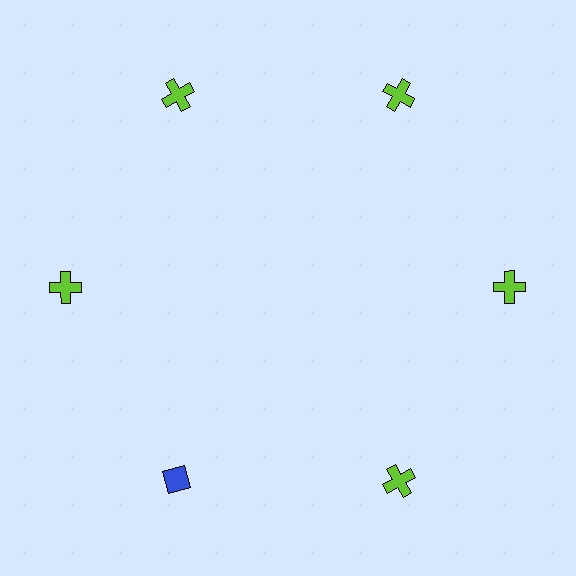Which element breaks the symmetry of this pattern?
The blue diamond at roughly the 7 o'clock position breaks the symmetry. All other shapes are lime crosses.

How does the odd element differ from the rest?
It differs in both color (blue instead of lime) and shape (diamond instead of cross).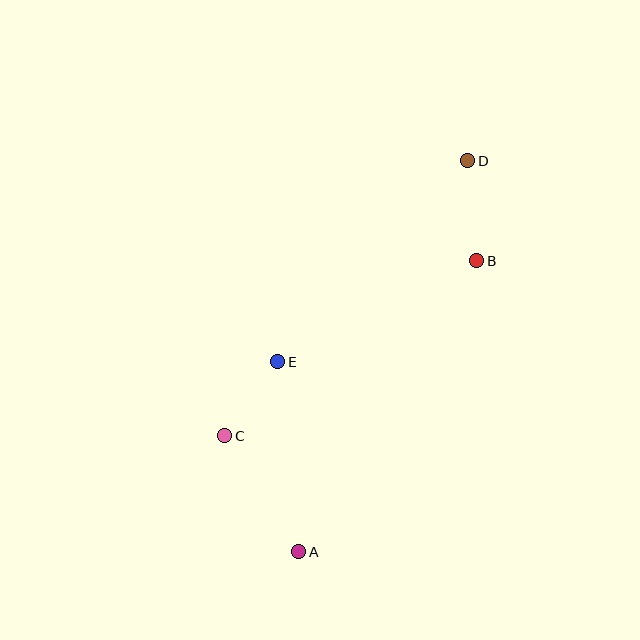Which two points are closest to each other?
Points C and E are closest to each other.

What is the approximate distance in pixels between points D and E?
The distance between D and E is approximately 276 pixels.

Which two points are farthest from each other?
Points A and D are farthest from each other.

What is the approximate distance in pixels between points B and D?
The distance between B and D is approximately 100 pixels.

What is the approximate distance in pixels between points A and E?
The distance between A and E is approximately 191 pixels.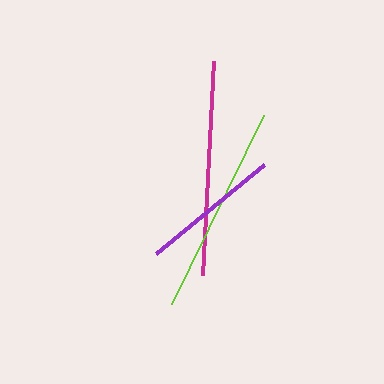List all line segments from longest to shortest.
From longest to shortest: magenta, lime, purple.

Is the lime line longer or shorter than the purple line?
The lime line is longer than the purple line.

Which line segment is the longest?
The magenta line is the longest at approximately 214 pixels.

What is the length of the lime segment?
The lime segment is approximately 210 pixels long.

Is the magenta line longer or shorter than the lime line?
The magenta line is longer than the lime line.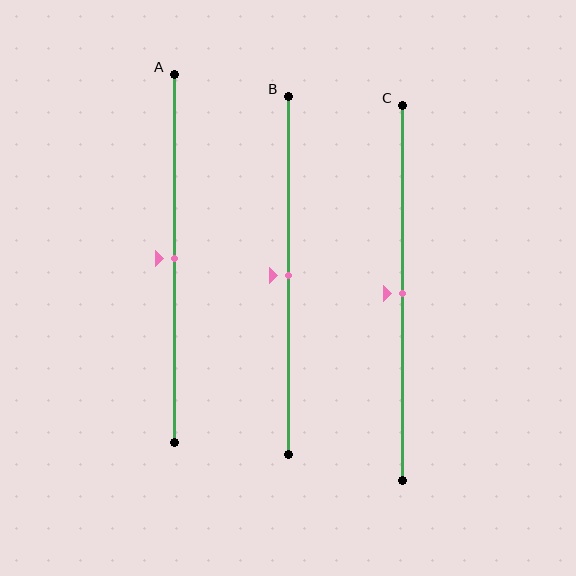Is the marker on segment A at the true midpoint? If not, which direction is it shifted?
Yes, the marker on segment A is at the true midpoint.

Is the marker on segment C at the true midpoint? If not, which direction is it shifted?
Yes, the marker on segment C is at the true midpoint.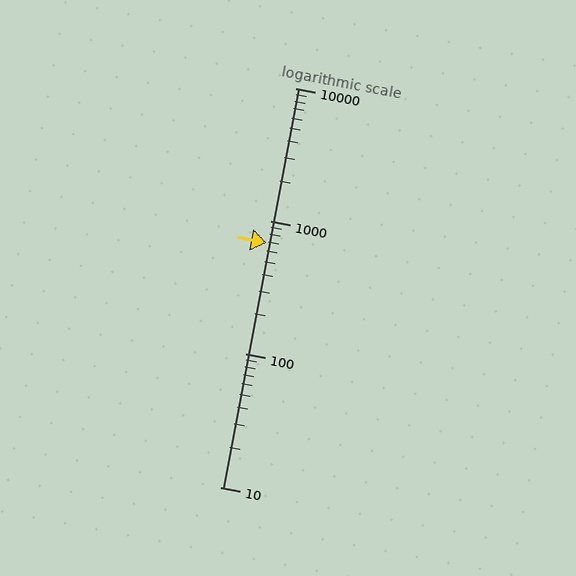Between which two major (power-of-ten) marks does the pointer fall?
The pointer is between 100 and 1000.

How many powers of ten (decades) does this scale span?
The scale spans 3 decades, from 10 to 10000.